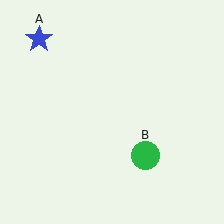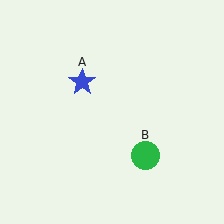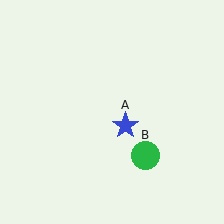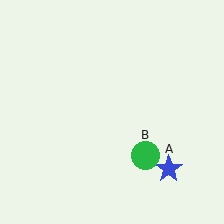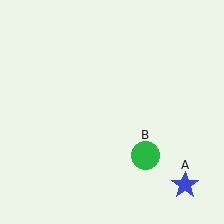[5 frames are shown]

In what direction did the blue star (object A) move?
The blue star (object A) moved down and to the right.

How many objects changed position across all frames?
1 object changed position: blue star (object A).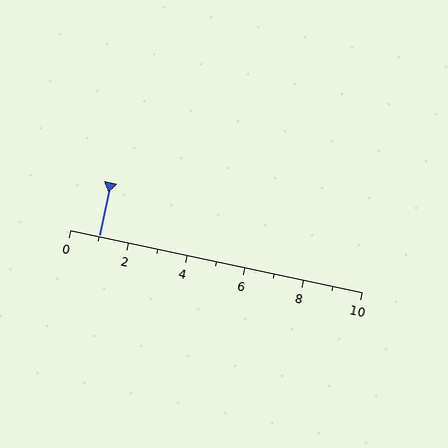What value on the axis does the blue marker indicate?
The marker indicates approximately 1.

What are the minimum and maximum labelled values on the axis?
The axis runs from 0 to 10.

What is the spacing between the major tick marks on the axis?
The major ticks are spaced 2 apart.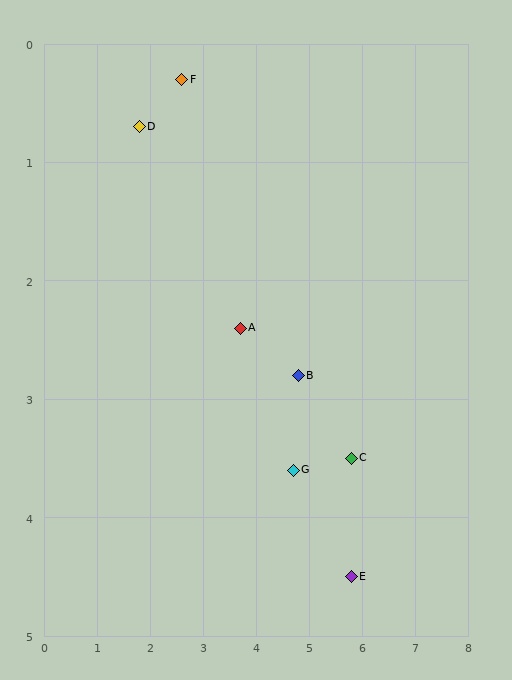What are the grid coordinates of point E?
Point E is at approximately (5.8, 4.5).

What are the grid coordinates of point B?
Point B is at approximately (4.8, 2.8).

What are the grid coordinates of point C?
Point C is at approximately (5.8, 3.5).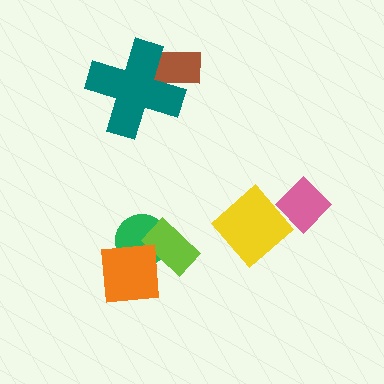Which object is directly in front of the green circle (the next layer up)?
The lime rectangle is directly in front of the green circle.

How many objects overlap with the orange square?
2 objects overlap with the orange square.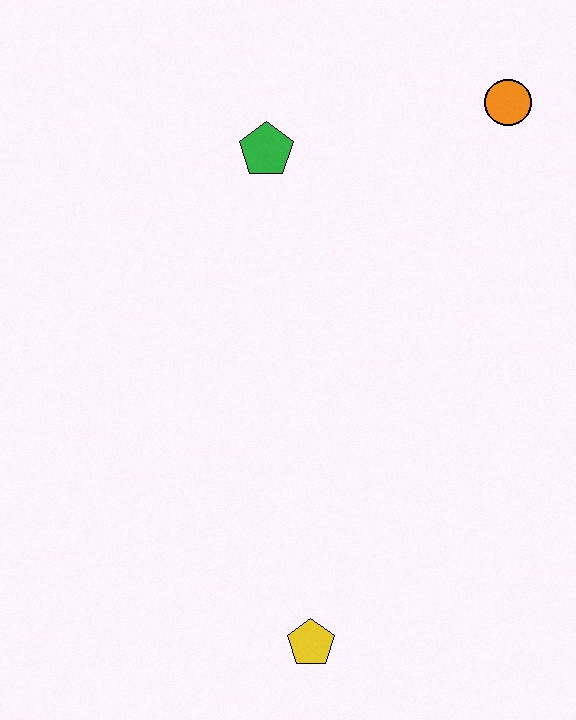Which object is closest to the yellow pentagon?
The green pentagon is closest to the yellow pentagon.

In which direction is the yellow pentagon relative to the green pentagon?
The yellow pentagon is below the green pentagon.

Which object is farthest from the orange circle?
The yellow pentagon is farthest from the orange circle.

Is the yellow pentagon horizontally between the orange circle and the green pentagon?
Yes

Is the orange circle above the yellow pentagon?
Yes